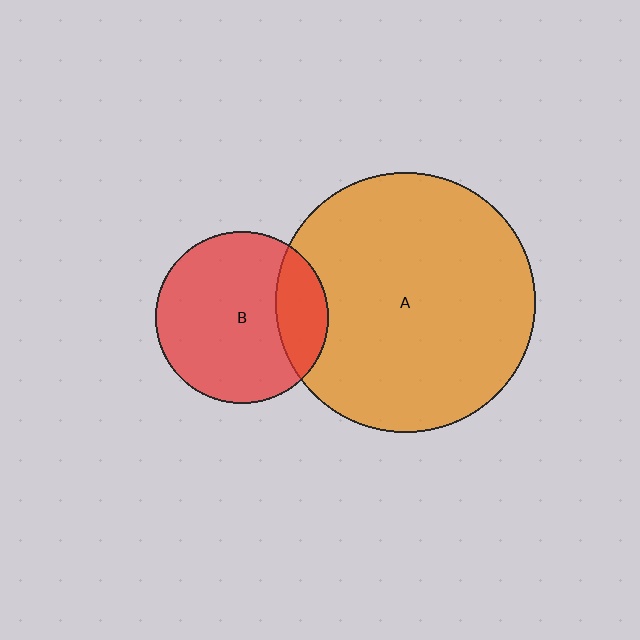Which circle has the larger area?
Circle A (orange).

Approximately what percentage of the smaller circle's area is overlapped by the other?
Approximately 20%.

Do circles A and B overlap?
Yes.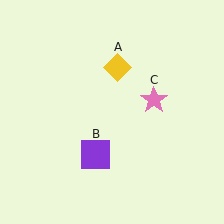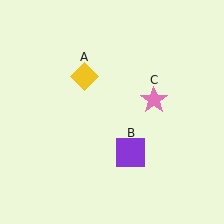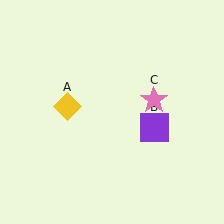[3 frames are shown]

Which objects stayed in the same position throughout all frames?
Pink star (object C) remained stationary.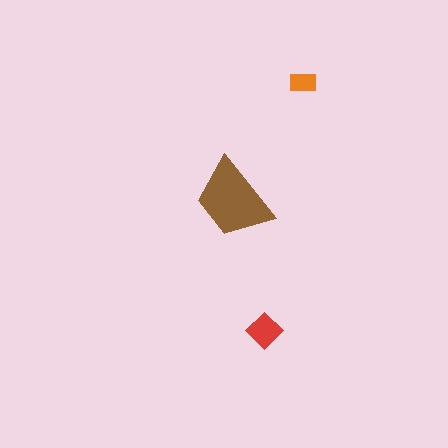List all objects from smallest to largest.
The orange rectangle, the red diamond, the brown trapezoid.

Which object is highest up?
The orange rectangle is topmost.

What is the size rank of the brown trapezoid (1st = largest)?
1st.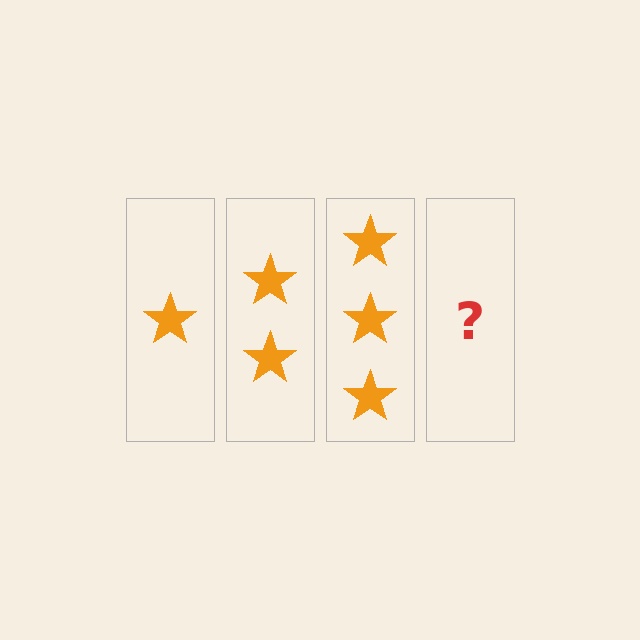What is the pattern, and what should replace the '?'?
The pattern is that each step adds one more star. The '?' should be 4 stars.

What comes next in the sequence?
The next element should be 4 stars.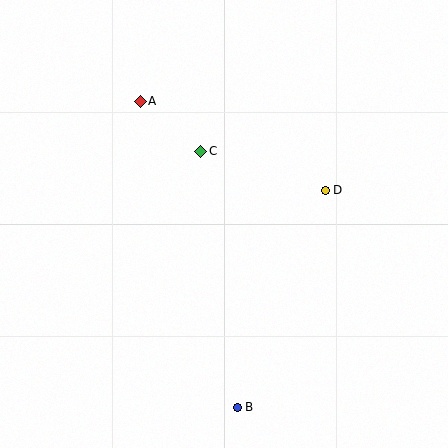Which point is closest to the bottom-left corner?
Point B is closest to the bottom-left corner.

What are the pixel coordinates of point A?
Point A is at (140, 101).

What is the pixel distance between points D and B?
The distance between D and B is 234 pixels.